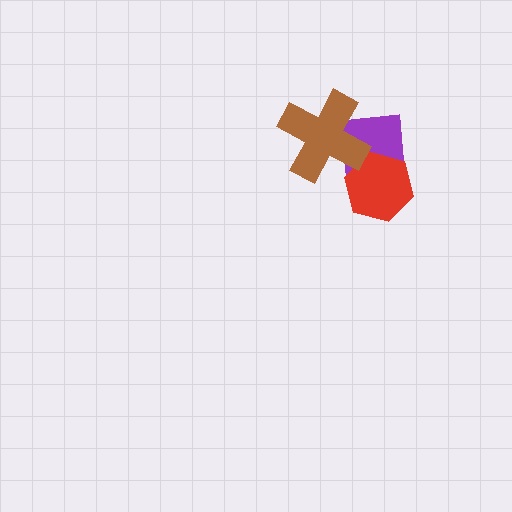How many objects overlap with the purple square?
2 objects overlap with the purple square.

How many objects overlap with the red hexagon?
1 object overlaps with the red hexagon.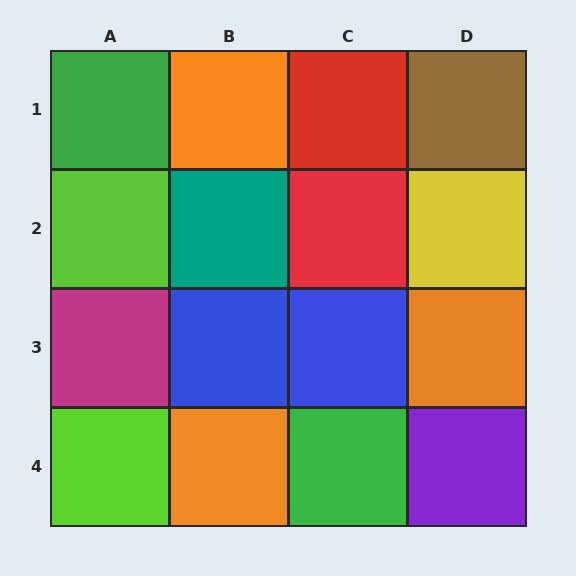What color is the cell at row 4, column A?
Lime.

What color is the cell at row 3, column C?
Blue.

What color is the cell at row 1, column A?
Green.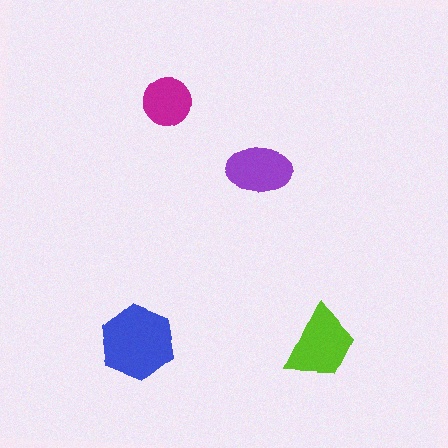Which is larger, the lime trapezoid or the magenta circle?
The lime trapezoid.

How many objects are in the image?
There are 4 objects in the image.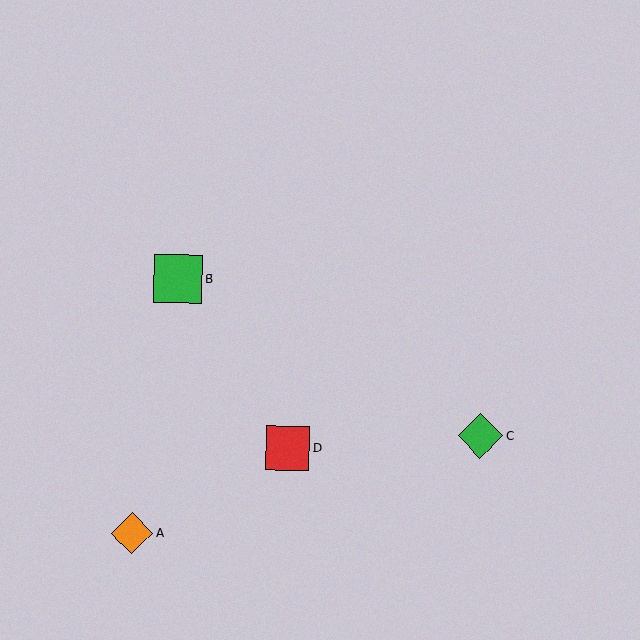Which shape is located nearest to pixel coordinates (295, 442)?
The red square (labeled D) at (287, 448) is nearest to that location.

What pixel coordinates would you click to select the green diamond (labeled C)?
Click at (480, 436) to select the green diamond C.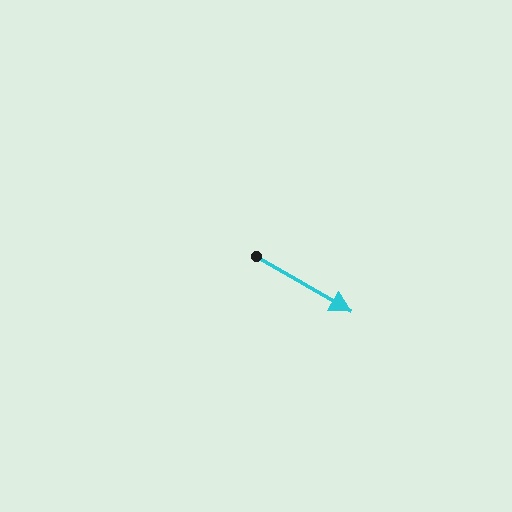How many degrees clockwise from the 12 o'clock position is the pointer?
Approximately 120 degrees.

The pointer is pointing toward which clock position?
Roughly 4 o'clock.